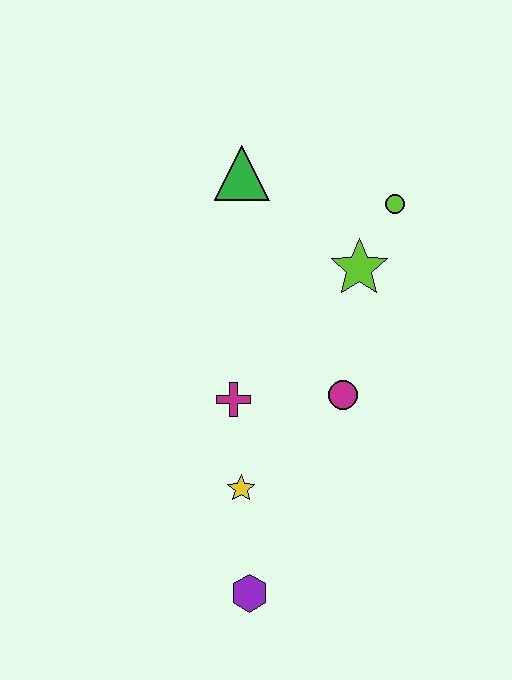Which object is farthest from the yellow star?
The lime circle is farthest from the yellow star.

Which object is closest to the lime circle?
The lime star is closest to the lime circle.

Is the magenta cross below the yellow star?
No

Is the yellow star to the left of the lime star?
Yes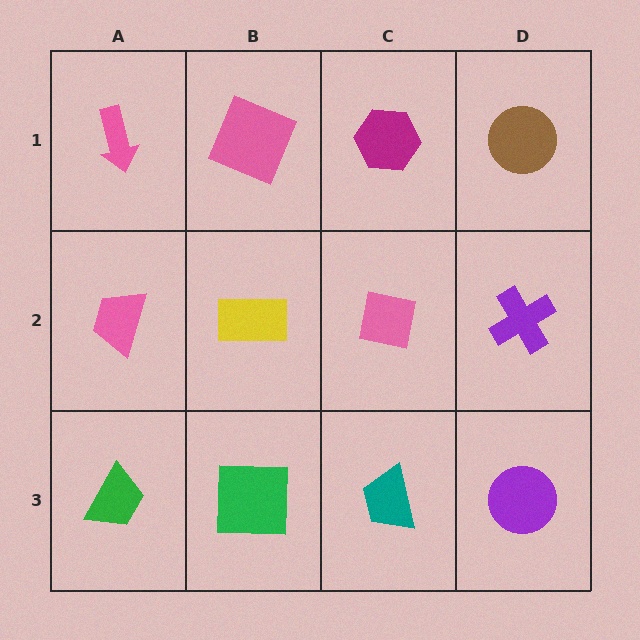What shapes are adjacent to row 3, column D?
A purple cross (row 2, column D), a teal trapezoid (row 3, column C).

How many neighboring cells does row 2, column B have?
4.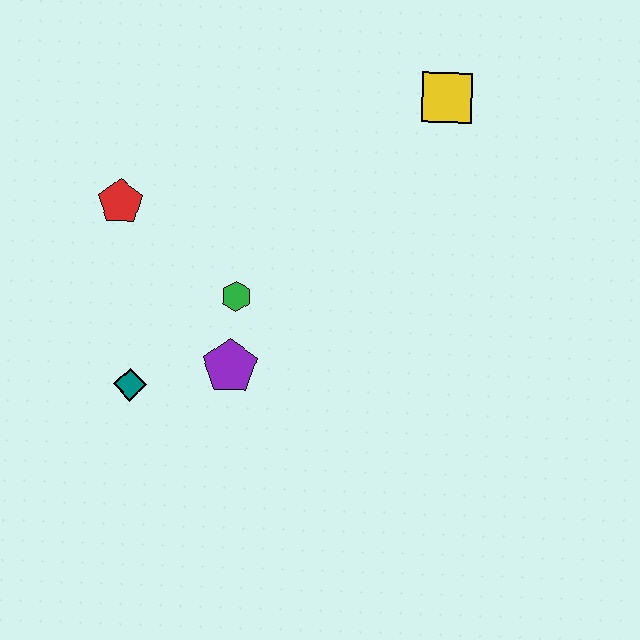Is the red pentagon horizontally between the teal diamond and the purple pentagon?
No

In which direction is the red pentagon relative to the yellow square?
The red pentagon is to the left of the yellow square.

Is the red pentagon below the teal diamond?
No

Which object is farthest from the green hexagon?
The yellow square is farthest from the green hexagon.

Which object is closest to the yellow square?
The green hexagon is closest to the yellow square.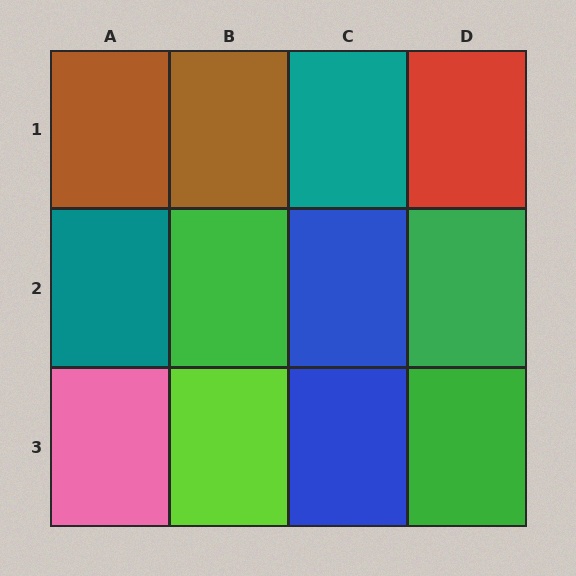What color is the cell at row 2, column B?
Green.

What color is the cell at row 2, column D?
Green.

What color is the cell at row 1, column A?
Brown.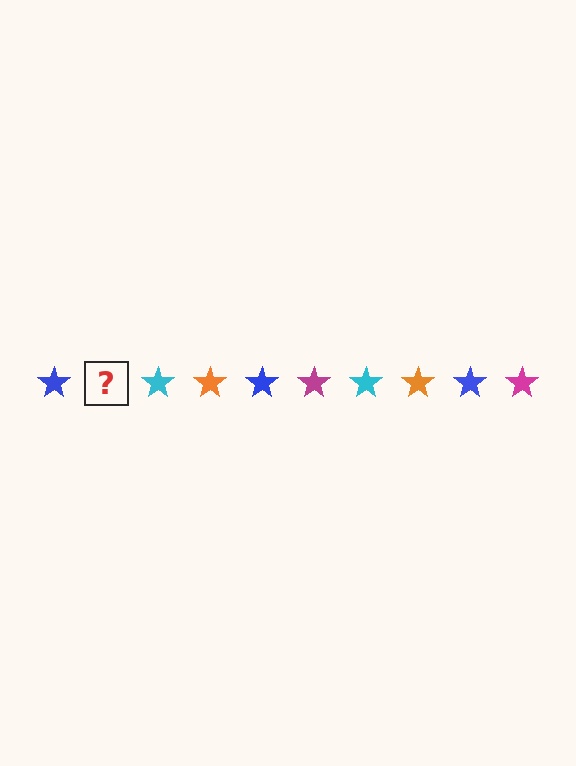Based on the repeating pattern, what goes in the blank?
The blank should be a magenta star.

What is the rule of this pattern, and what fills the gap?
The rule is that the pattern cycles through blue, magenta, cyan, orange stars. The gap should be filled with a magenta star.